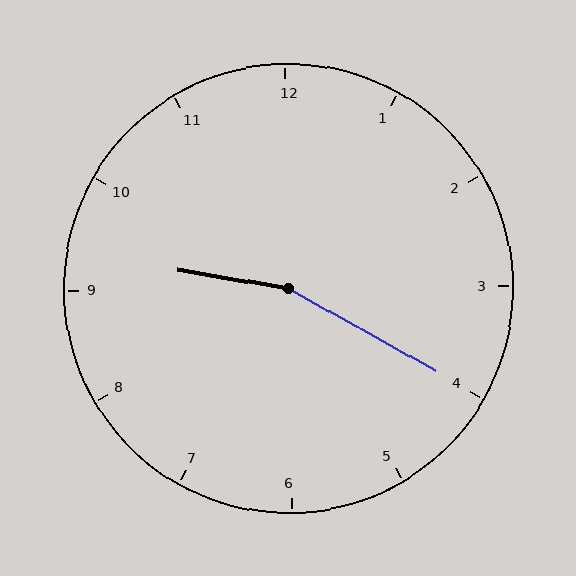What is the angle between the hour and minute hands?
Approximately 160 degrees.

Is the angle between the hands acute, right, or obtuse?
It is obtuse.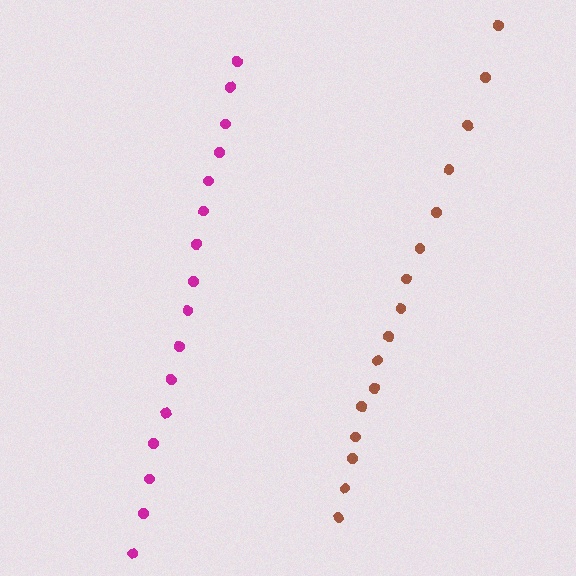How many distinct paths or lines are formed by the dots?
There are 2 distinct paths.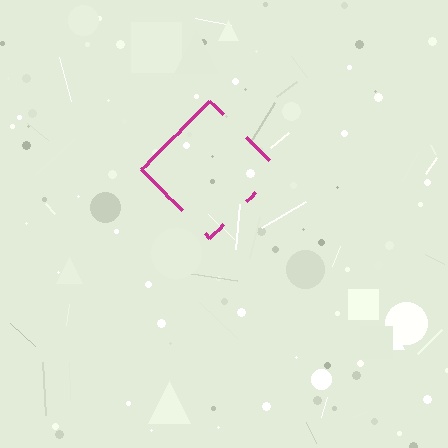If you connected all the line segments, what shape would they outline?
They would outline a diamond.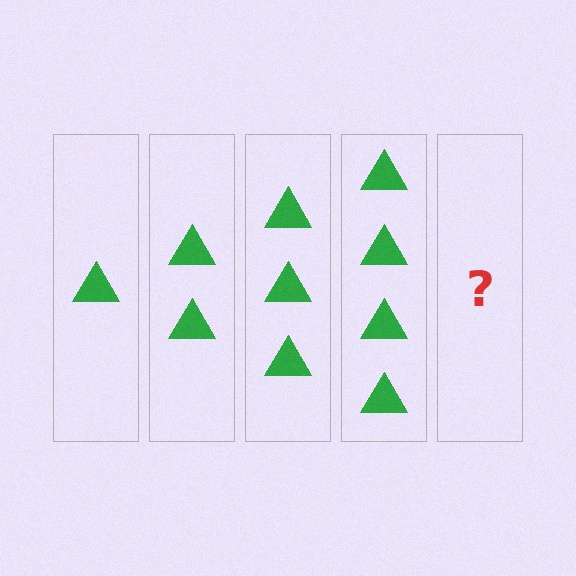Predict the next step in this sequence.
The next step is 5 triangles.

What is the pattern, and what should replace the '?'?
The pattern is that each step adds one more triangle. The '?' should be 5 triangles.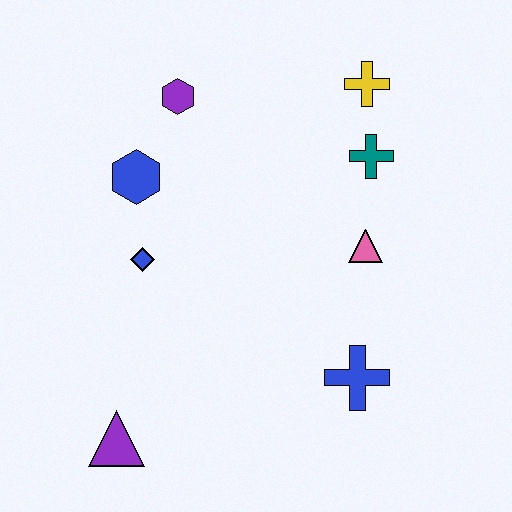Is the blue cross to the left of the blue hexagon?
No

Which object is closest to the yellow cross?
The teal cross is closest to the yellow cross.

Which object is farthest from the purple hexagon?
The purple triangle is farthest from the purple hexagon.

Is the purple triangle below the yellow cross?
Yes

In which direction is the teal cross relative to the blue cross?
The teal cross is above the blue cross.